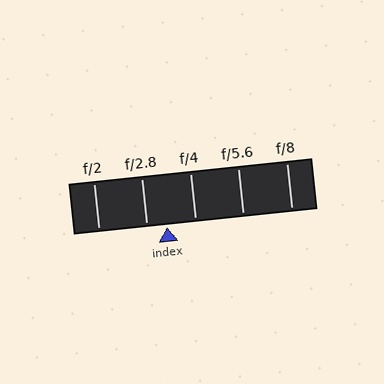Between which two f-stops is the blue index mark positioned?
The index mark is between f/2.8 and f/4.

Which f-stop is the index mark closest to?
The index mark is closest to f/2.8.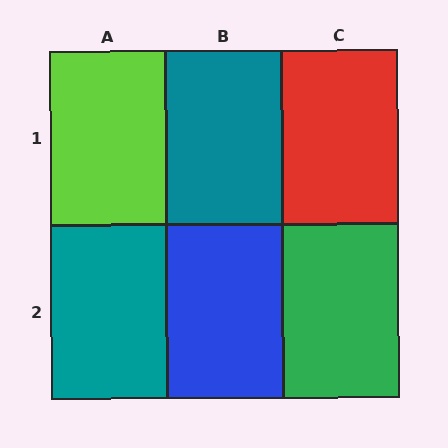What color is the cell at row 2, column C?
Green.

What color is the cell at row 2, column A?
Teal.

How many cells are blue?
1 cell is blue.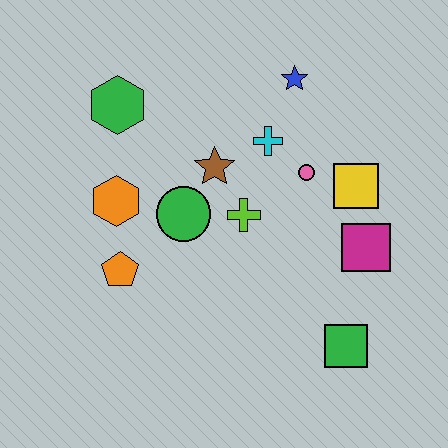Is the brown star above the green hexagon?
No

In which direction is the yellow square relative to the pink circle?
The yellow square is to the right of the pink circle.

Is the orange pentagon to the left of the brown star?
Yes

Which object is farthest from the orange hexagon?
The green square is farthest from the orange hexagon.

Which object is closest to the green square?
The magenta square is closest to the green square.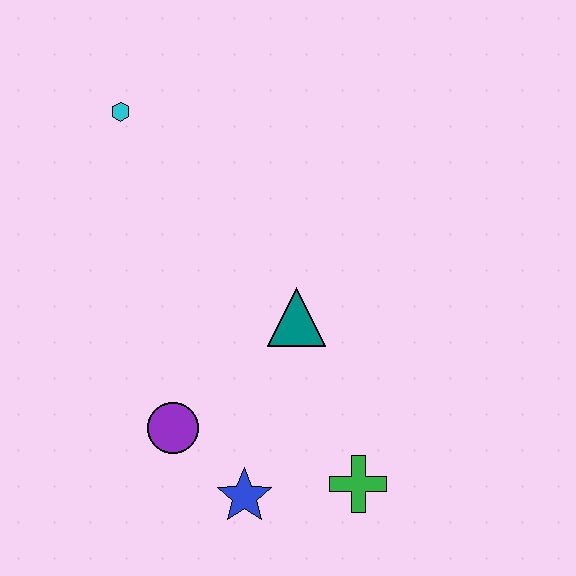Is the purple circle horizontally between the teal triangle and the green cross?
No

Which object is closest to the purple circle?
The blue star is closest to the purple circle.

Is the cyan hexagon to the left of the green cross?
Yes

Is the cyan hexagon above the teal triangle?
Yes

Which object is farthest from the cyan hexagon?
The green cross is farthest from the cyan hexagon.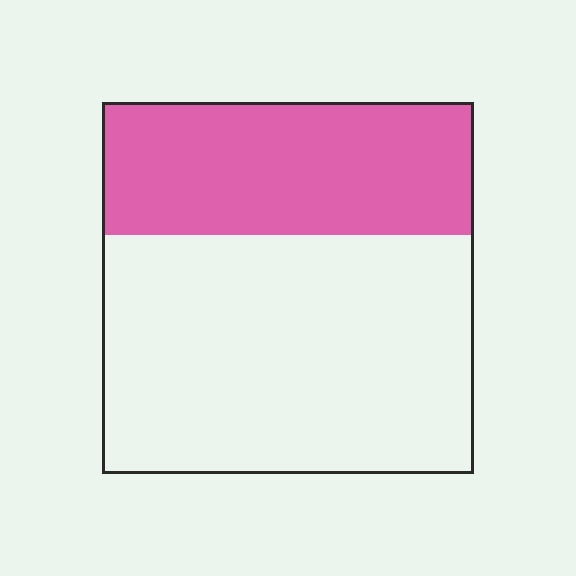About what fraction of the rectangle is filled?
About three eighths (3/8).